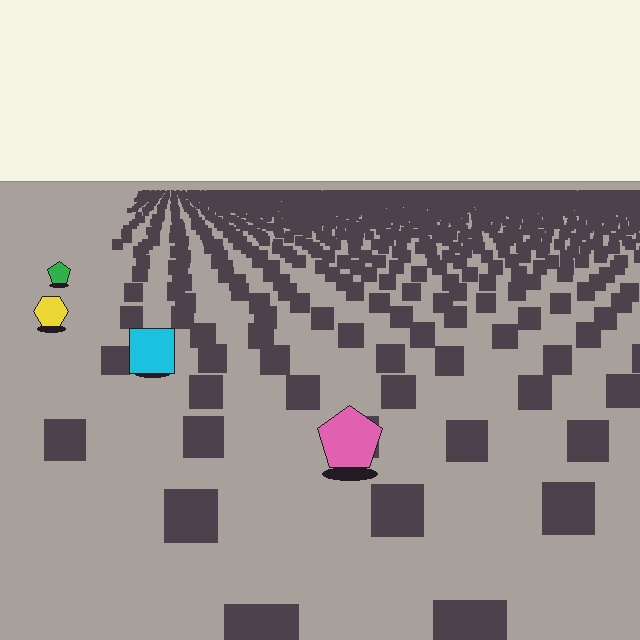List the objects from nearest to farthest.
From nearest to farthest: the pink pentagon, the cyan square, the yellow hexagon, the green pentagon.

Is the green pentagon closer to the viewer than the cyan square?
No. The cyan square is closer — you can tell from the texture gradient: the ground texture is coarser near it.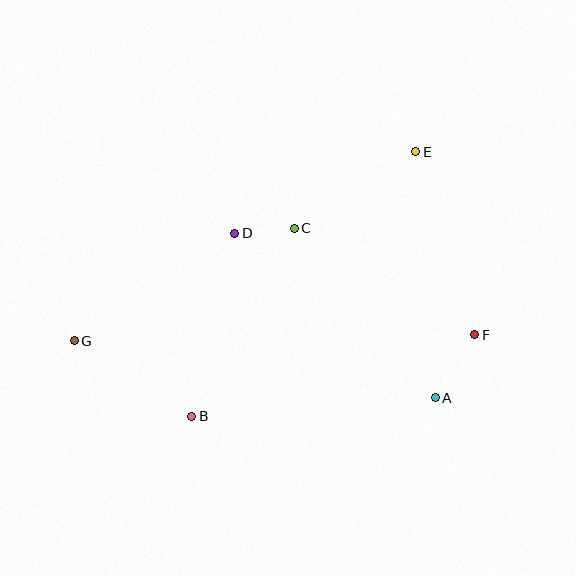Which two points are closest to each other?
Points C and D are closest to each other.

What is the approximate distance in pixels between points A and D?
The distance between A and D is approximately 259 pixels.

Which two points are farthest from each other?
Points F and G are farthest from each other.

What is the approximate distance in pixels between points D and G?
The distance between D and G is approximately 193 pixels.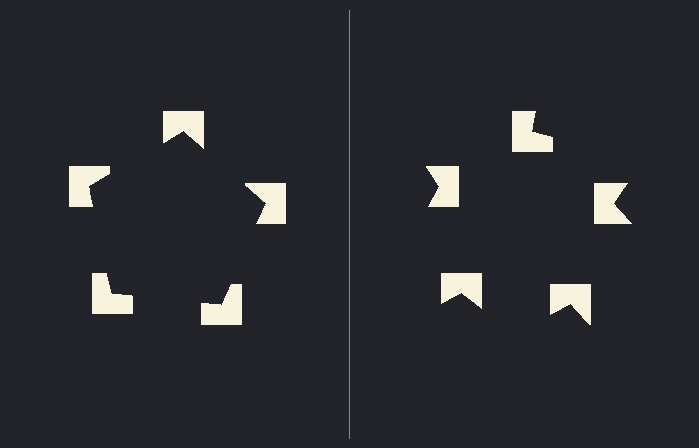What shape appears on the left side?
An illusory pentagon.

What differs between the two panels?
The notched squares are positioned identically on both sides; only the wedge orientations differ. On the left they align to a pentagon; on the right they are misaligned.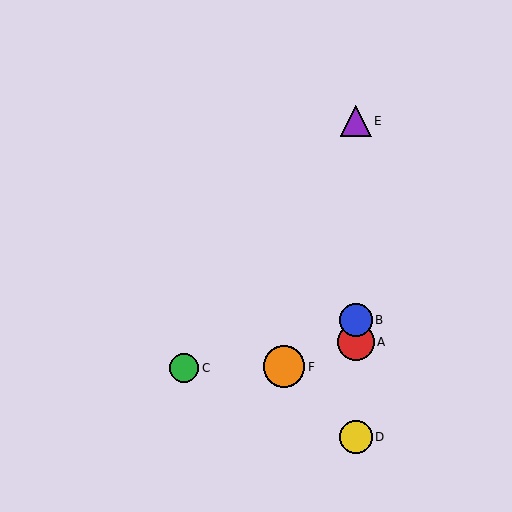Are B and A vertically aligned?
Yes, both are at x≈356.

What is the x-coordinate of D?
Object D is at x≈356.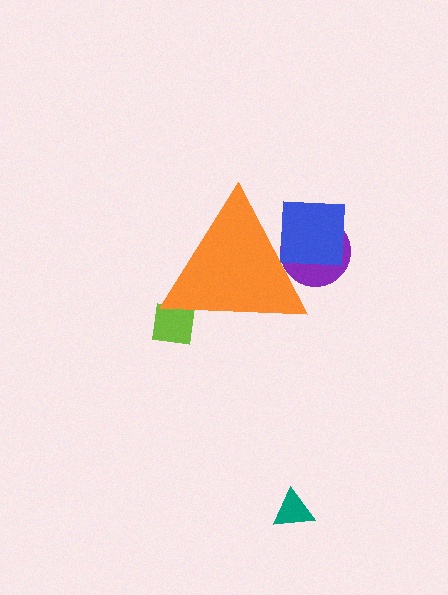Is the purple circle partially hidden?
Yes, the purple circle is partially hidden behind the orange triangle.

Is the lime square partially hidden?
Yes, the lime square is partially hidden behind the orange triangle.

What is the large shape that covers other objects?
An orange triangle.